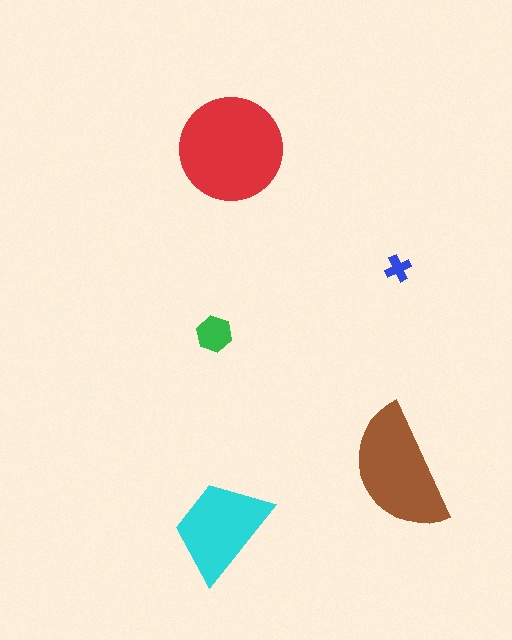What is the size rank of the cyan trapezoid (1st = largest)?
3rd.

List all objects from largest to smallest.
The red circle, the brown semicircle, the cyan trapezoid, the green hexagon, the blue cross.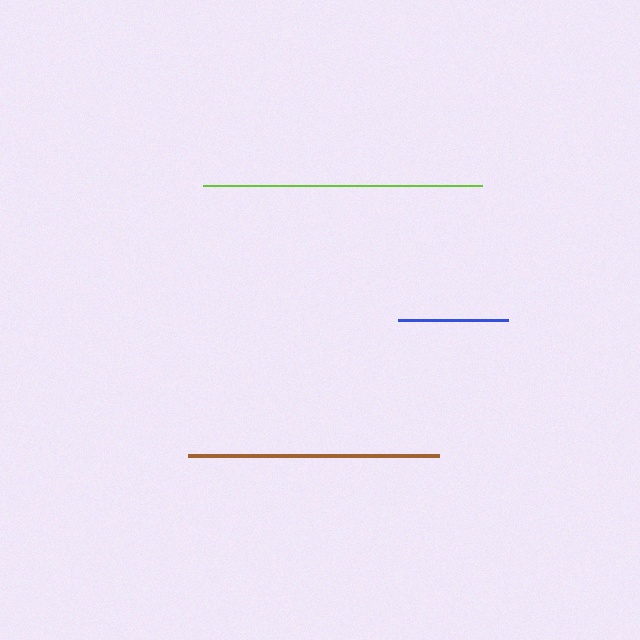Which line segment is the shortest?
The blue line is the shortest at approximately 111 pixels.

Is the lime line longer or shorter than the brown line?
The lime line is longer than the brown line.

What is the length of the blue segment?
The blue segment is approximately 111 pixels long.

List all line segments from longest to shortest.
From longest to shortest: lime, brown, blue.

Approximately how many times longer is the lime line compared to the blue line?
The lime line is approximately 2.5 times the length of the blue line.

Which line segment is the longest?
The lime line is the longest at approximately 279 pixels.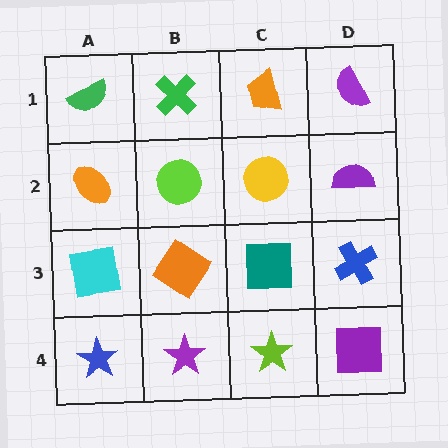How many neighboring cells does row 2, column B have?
4.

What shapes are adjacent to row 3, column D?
A purple semicircle (row 2, column D), a purple square (row 4, column D), a teal square (row 3, column C).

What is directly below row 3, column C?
A lime star.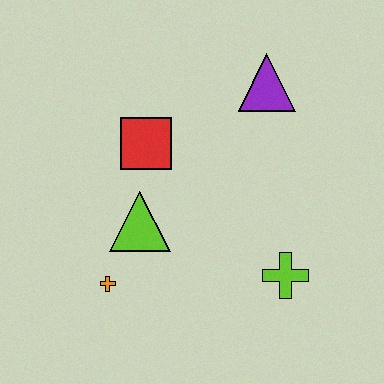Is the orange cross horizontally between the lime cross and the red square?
No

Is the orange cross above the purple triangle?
No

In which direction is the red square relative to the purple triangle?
The red square is to the left of the purple triangle.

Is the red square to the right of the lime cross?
No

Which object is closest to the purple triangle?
The red square is closest to the purple triangle.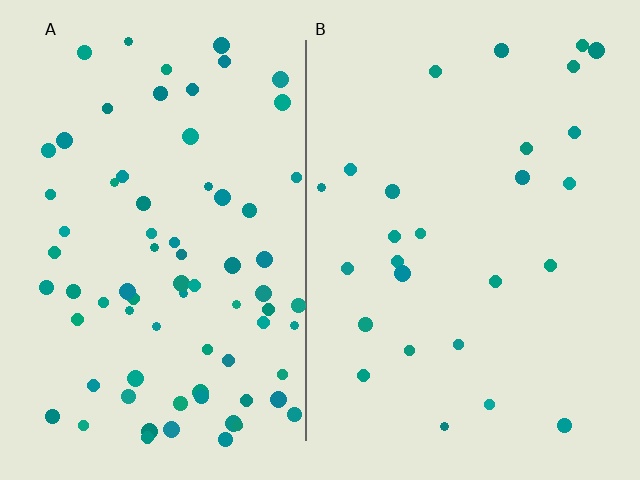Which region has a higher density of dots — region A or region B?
A (the left).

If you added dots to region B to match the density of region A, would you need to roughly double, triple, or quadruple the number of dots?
Approximately triple.